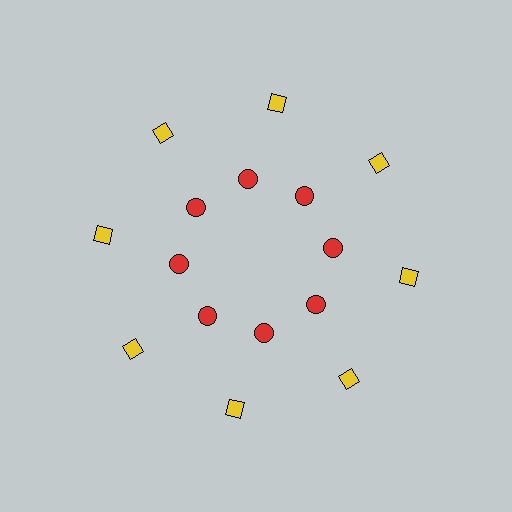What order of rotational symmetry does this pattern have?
This pattern has 8-fold rotational symmetry.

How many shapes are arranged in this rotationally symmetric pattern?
There are 16 shapes, arranged in 8 groups of 2.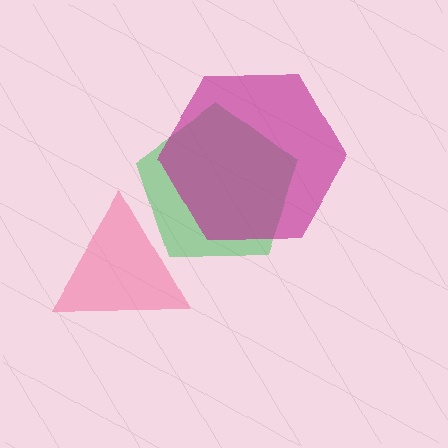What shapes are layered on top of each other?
The layered shapes are: a pink triangle, a green pentagon, a magenta hexagon.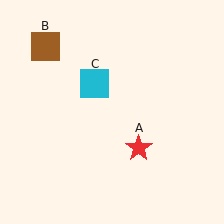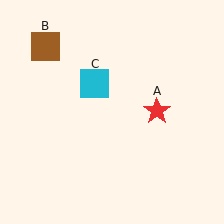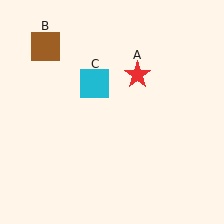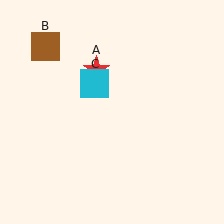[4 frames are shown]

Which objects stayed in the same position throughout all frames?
Brown square (object B) and cyan square (object C) remained stationary.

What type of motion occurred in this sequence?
The red star (object A) rotated counterclockwise around the center of the scene.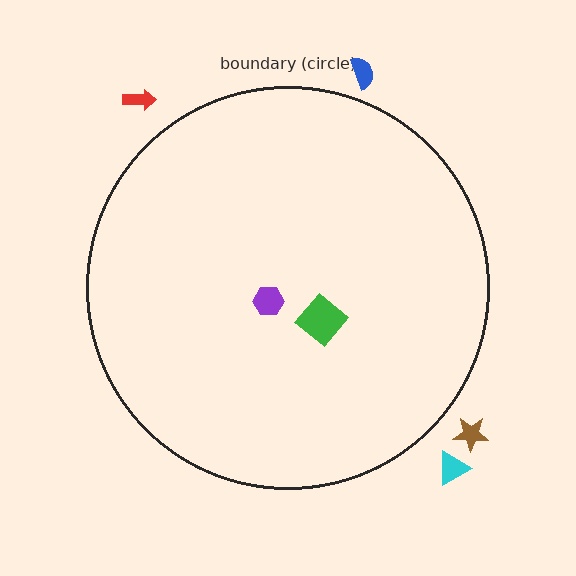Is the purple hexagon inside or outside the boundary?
Inside.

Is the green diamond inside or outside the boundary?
Inside.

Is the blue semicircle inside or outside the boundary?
Outside.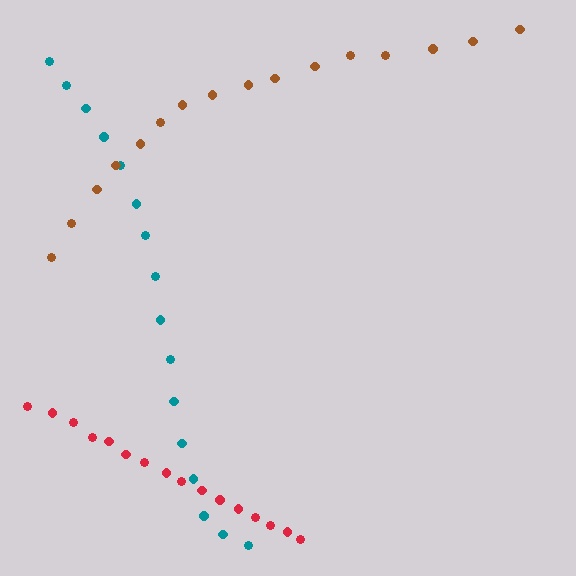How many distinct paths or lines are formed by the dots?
There are 3 distinct paths.